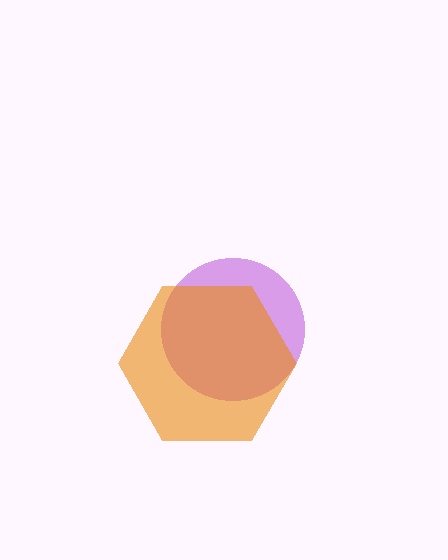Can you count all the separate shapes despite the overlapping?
Yes, there are 2 separate shapes.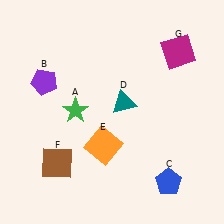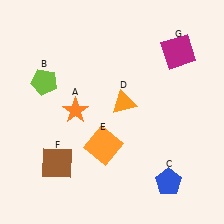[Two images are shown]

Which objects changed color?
A changed from green to orange. B changed from purple to lime. D changed from teal to orange.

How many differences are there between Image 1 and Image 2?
There are 3 differences between the two images.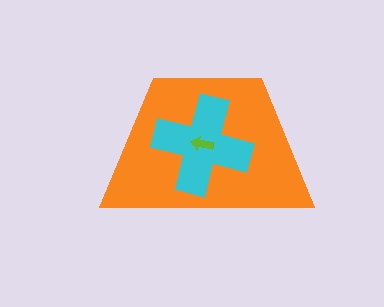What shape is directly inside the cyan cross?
The lime arrow.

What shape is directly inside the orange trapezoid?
The cyan cross.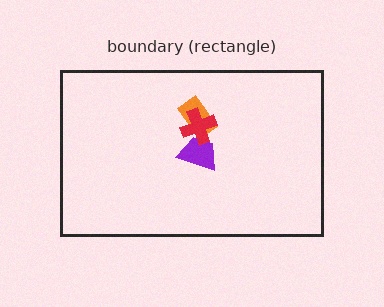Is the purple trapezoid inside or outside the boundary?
Inside.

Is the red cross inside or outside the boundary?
Inside.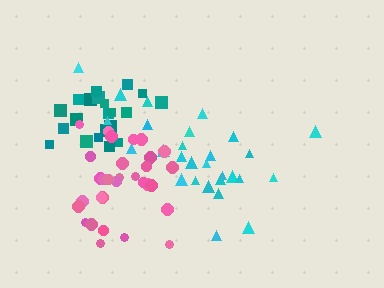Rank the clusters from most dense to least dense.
pink, teal, cyan.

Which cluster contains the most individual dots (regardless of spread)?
Pink (31).